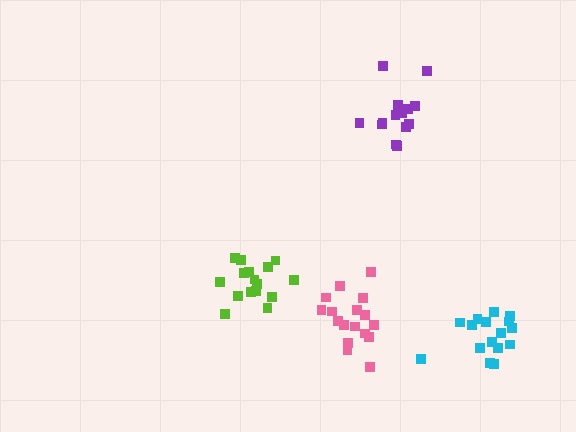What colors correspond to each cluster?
The clusters are colored: pink, lime, purple, cyan.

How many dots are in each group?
Group 1: 17 dots, Group 2: 16 dots, Group 3: 14 dots, Group 4: 16 dots (63 total).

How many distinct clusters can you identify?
There are 4 distinct clusters.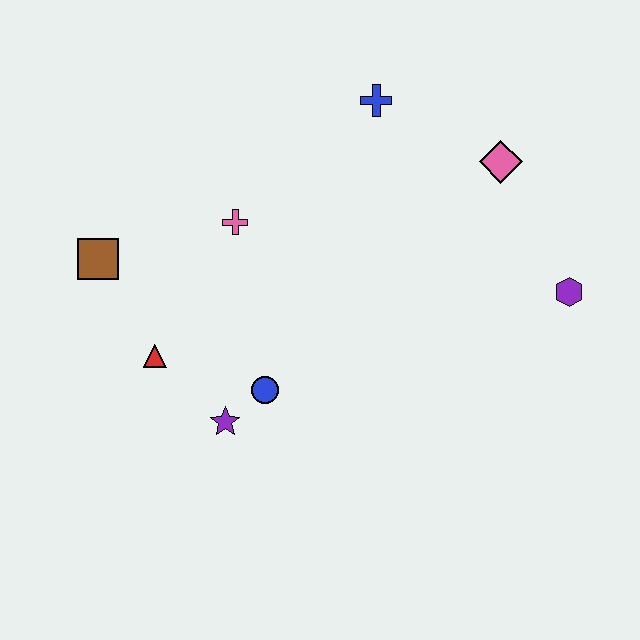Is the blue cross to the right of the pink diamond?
No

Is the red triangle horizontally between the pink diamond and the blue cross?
No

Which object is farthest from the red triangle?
The purple hexagon is farthest from the red triangle.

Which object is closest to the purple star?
The blue circle is closest to the purple star.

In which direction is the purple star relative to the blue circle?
The purple star is to the left of the blue circle.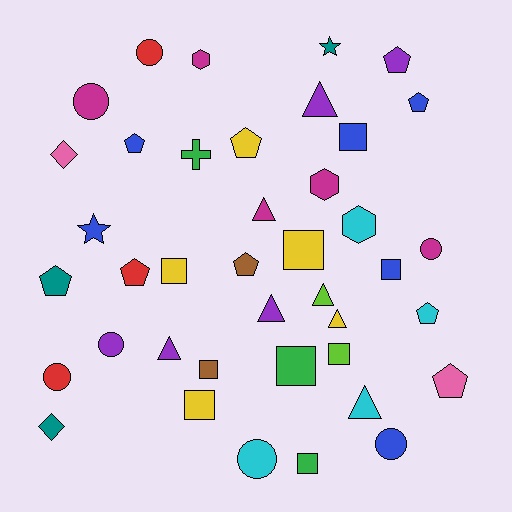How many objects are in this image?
There are 40 objects.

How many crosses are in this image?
There is 1 cross.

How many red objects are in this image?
There are 3 red objects.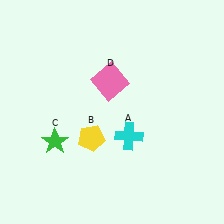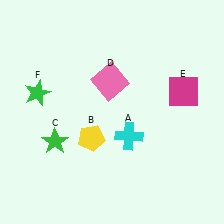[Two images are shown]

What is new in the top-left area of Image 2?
A green star (F) was added in the top-left area of Image 2.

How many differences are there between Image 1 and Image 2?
There are 2 differences between the two images.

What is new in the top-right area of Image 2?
A magenta square (E) was added in the top-right area of Image 2.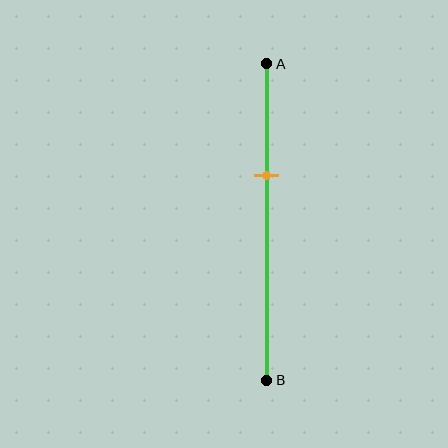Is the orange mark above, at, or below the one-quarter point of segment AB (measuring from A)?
The orange mark is below the one-quarter point of segment AB.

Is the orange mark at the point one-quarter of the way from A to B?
No, the mark is at about 35% from A, not at the 25% one-quarter point.